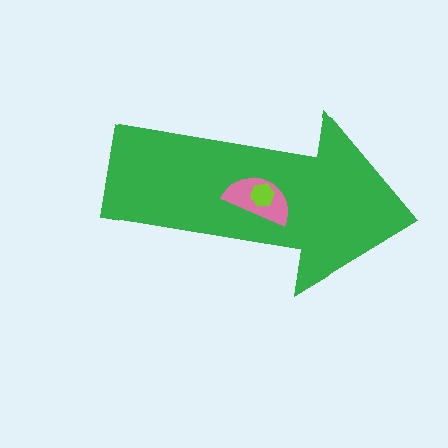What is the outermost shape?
The green arrow.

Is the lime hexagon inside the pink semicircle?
Yes.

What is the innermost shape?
The lime hexagon.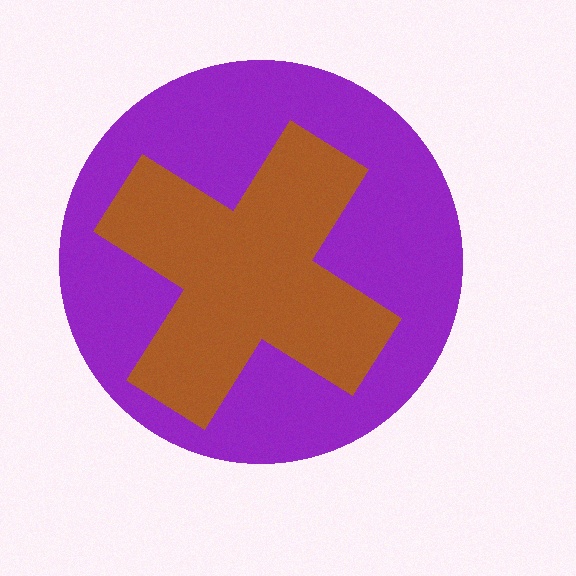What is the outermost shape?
The purple circle.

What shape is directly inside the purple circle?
The brown cross.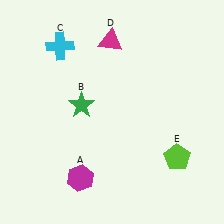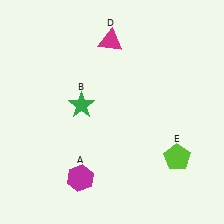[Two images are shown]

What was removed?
The cyan cross (C) was removed in Image 2.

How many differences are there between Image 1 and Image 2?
There is 1 difference between the two images.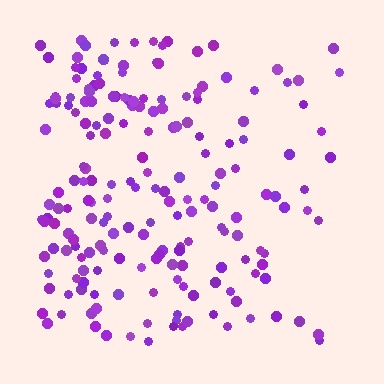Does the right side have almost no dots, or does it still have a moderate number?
Still a moderate number, just noticeably fewer than the left.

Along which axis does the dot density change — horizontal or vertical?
Horizontal.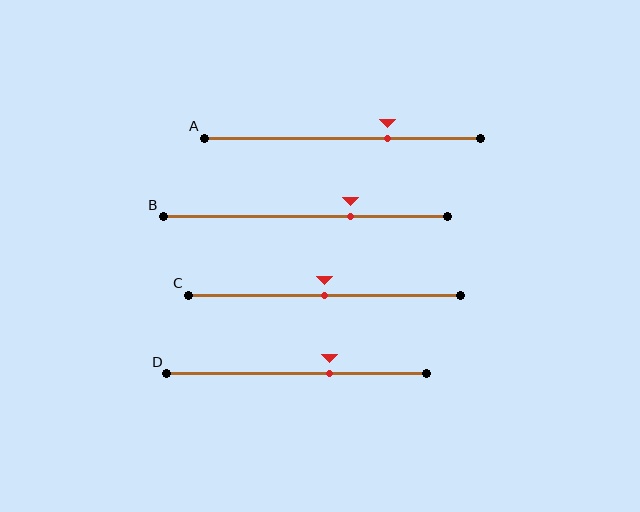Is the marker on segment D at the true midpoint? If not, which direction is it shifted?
No, the marker on segment D is shifted to the right by about 13% of the segment length.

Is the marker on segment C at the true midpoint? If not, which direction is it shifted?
Yes, the marker on segment C is at the true midpoint.